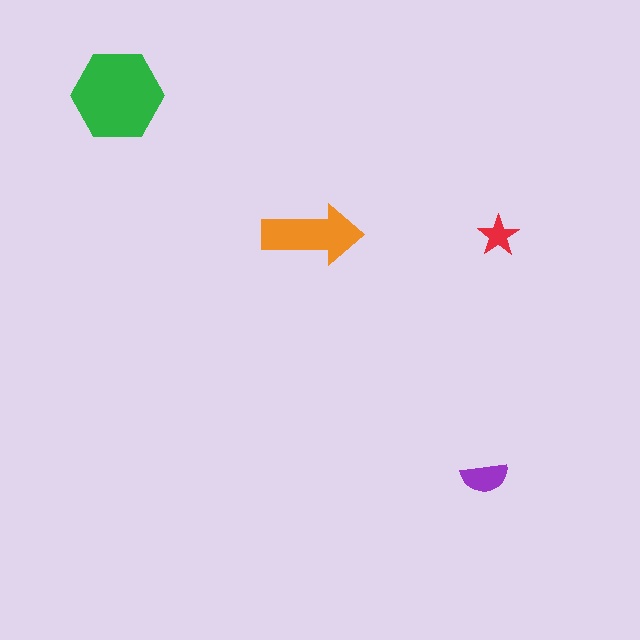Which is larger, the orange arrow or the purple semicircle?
The orange arrow.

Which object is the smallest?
The red star.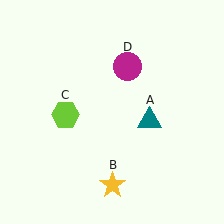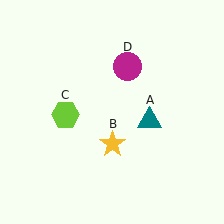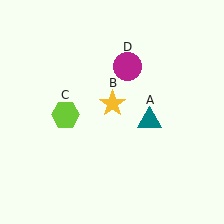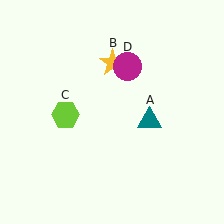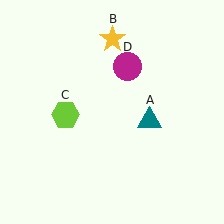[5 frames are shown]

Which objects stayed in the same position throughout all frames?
Teal triangle (object A) and lime hexagon (object C) and magenta circle (object D) remained stationary.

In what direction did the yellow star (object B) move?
The yellow star (object B) moved up.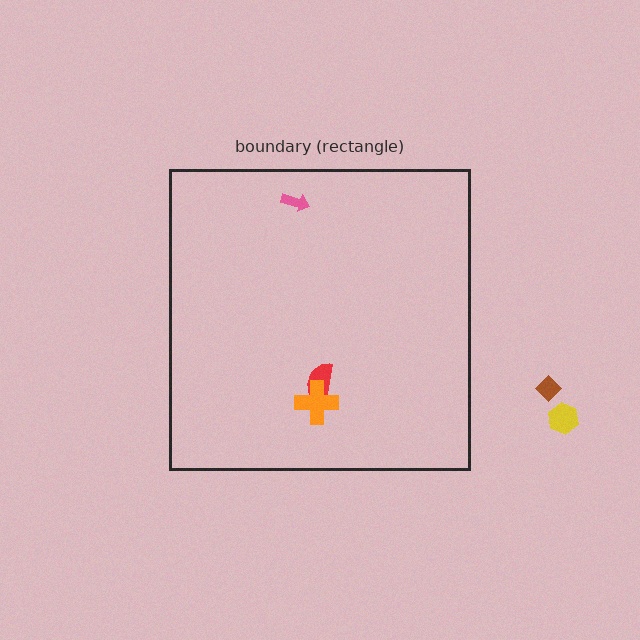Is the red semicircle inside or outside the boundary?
Inside.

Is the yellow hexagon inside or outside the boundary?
Outside.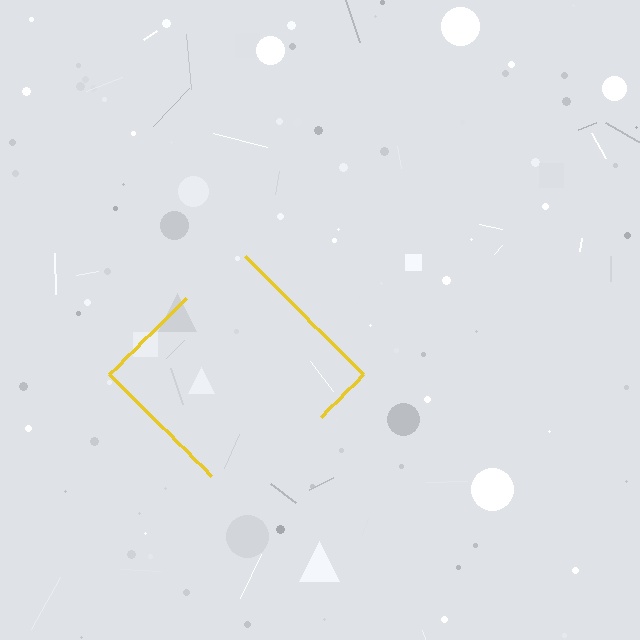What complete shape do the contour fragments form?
The contour fragments form a diamond.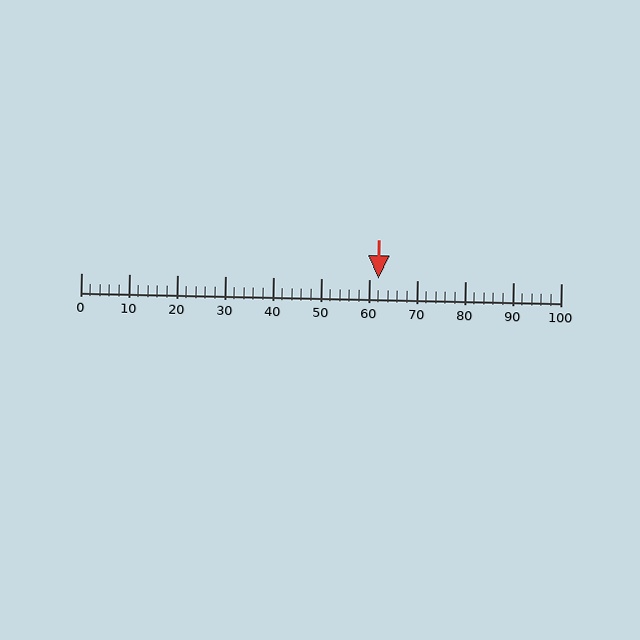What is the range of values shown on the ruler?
The ruler shows values from 0 to 100.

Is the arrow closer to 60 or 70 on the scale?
The arrow is closer to 60.